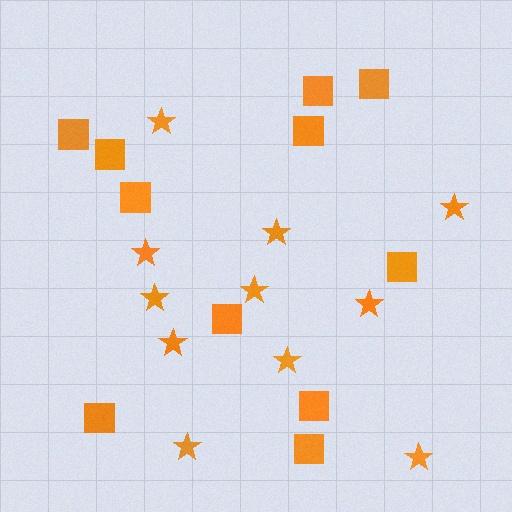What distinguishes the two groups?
There are 2 groups: one group of squares (11) and one group of stars (11).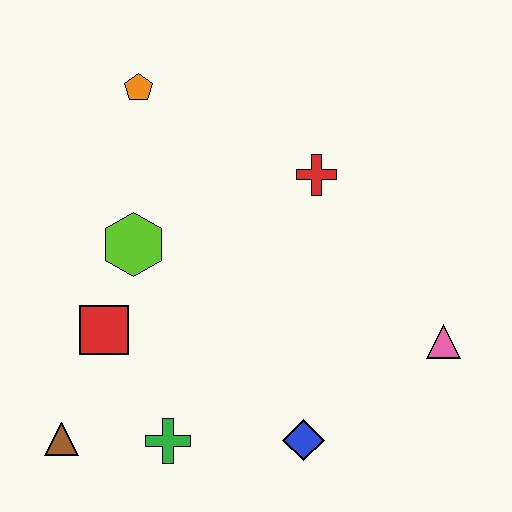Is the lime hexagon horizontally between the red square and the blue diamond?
Yes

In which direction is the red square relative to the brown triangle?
The red square is above the brown triangle.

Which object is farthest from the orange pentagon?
The pink triangle is farthest from the orange pentagon.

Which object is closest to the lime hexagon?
The red square is closest to the lime hexagon.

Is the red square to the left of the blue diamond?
Yes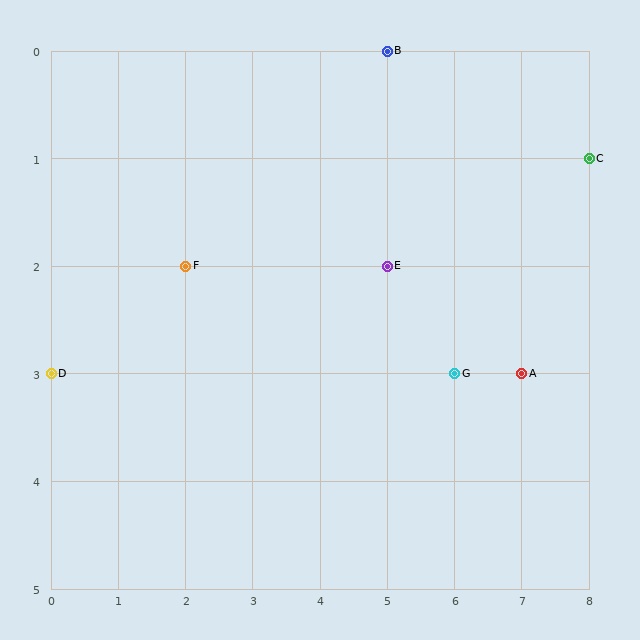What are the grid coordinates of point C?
Point C is at grid coordinates (8, 1).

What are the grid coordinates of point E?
Point E is at grid coordinates (5, 2).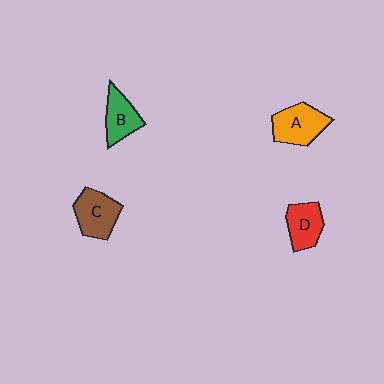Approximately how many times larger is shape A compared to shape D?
Approximately 1.2 times.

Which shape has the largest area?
Shape A (orange).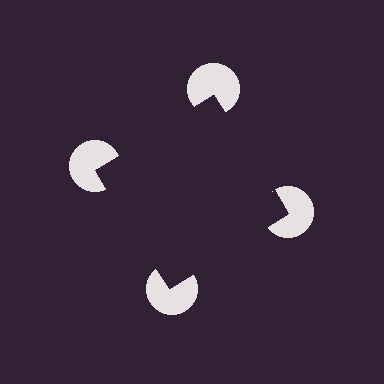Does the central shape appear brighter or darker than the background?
It typically appears slightly darker than the background, even though no actual brightness change is drawn.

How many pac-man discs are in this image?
There are 4 — one at each vertex of the illusory square.